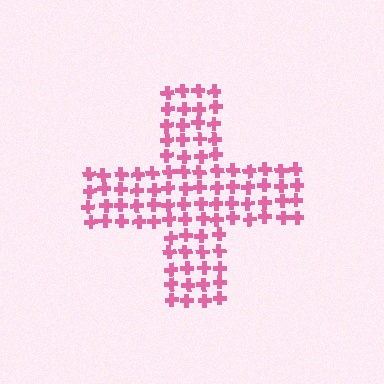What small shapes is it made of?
It is made of small crosses.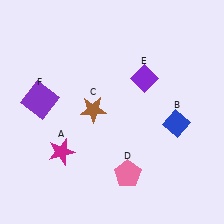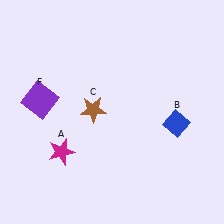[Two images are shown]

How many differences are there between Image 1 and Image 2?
There are 2 differences between the two images.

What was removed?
The pink pentagon (D), the purple diamond (E) were removed in Image 2.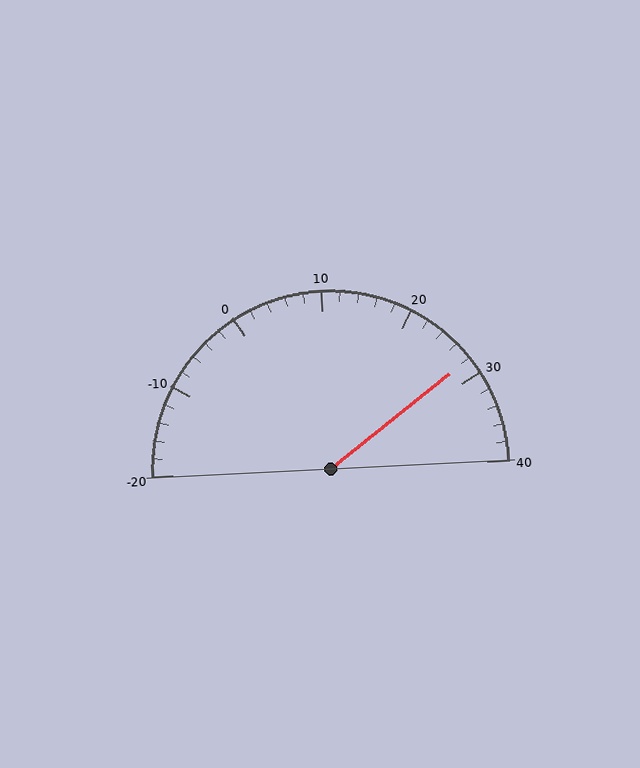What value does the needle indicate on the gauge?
The needle indicates approximately 28.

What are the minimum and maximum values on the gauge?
The gauge ranges from -20 to 40.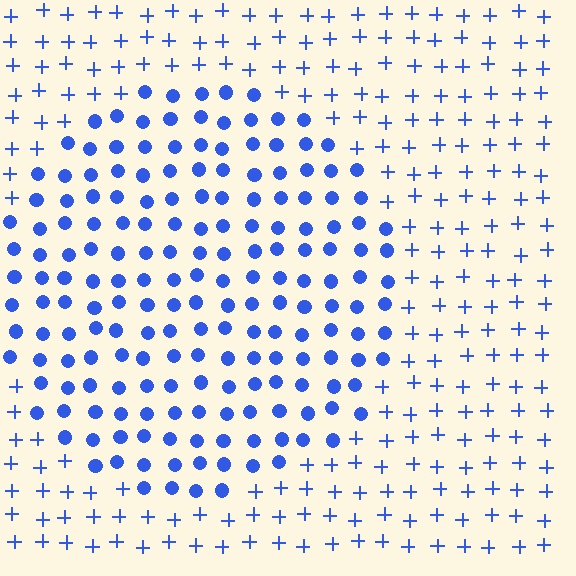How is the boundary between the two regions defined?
The boundary is defined by a change in element shape: circles inside vs. plus signs outside. All elements share the same color and spacing.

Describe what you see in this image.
The image is filled with small blue elements arranged in a uniform grid. A circle-shaped region contains circles, while the surrounding area contains plus signs. The boundary is defined purely by the change in element shape.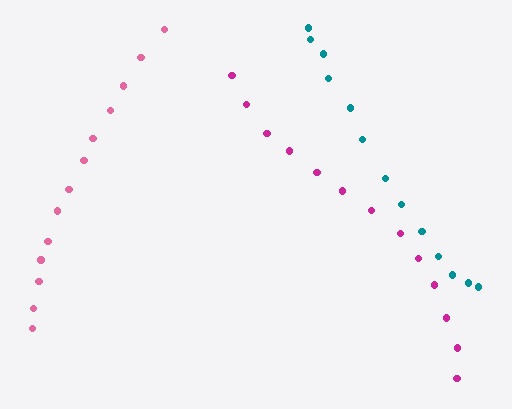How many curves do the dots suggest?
There are 3 distinct paths.